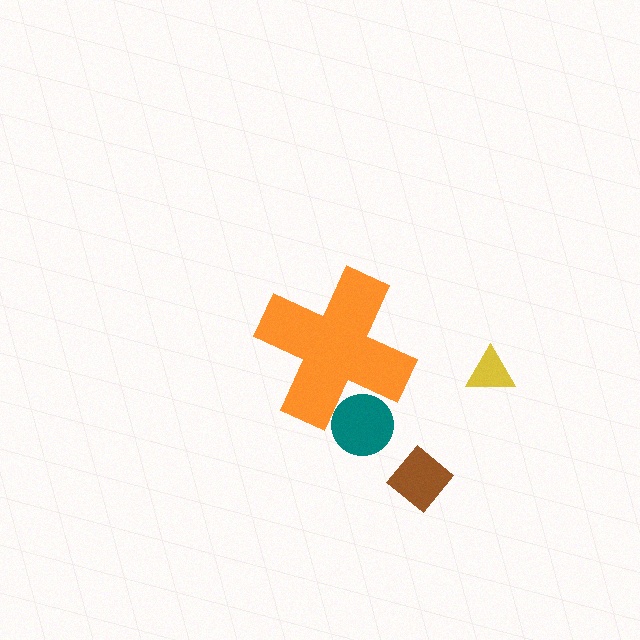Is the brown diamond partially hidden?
No, the brown diamond is fully visible.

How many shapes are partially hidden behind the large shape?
1 shape is partially hidden.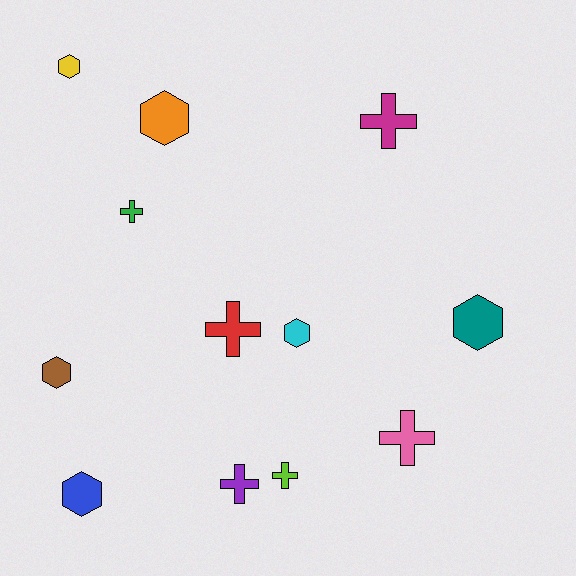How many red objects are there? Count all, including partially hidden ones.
There is 1 red object.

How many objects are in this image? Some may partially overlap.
There are 12 objects.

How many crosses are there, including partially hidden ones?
There are 6 crosses.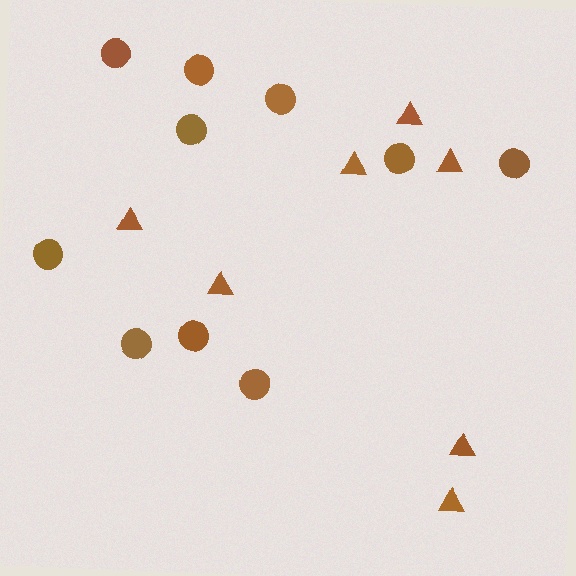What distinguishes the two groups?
There are 2 groups: one group of circles (10) and one group of triangles (7).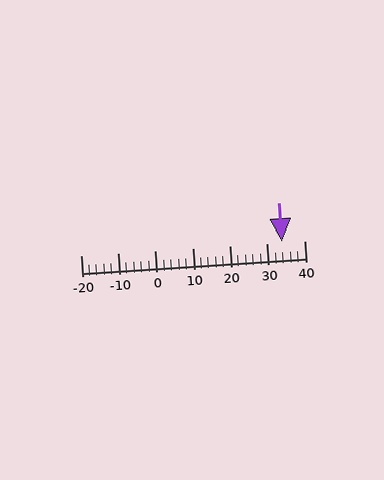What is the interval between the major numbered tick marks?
The major tick marks are spaced 10 units apart.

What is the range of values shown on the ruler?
The ruler shows values from -20 to 40.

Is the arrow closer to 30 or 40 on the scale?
The arrow is closer to 30.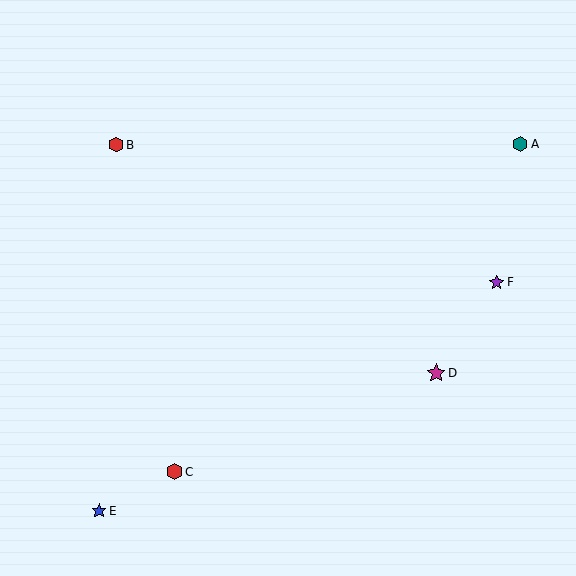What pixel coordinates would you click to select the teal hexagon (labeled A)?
Click at (520, 144) to select the teal hexagon A.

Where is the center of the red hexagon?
The center of the red hexagon is at (174, 472).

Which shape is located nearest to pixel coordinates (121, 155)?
The red hexagon (labeled B) at (116, 145) is nearest to that location.